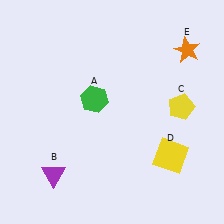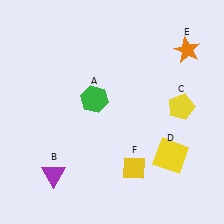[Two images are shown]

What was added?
A yellow diamond (F) was added in Image 2.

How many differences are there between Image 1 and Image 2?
There is 1 difference between the two images.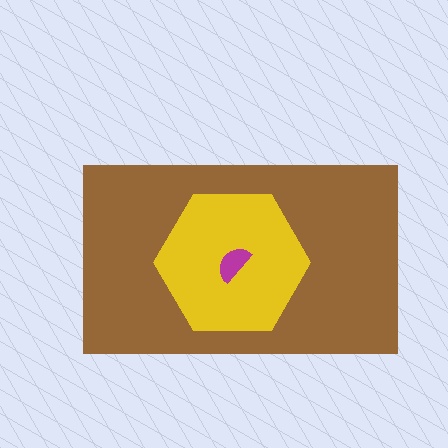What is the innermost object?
The magenta semicircle.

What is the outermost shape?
The brown rectangle.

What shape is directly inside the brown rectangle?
The yellow hexagon.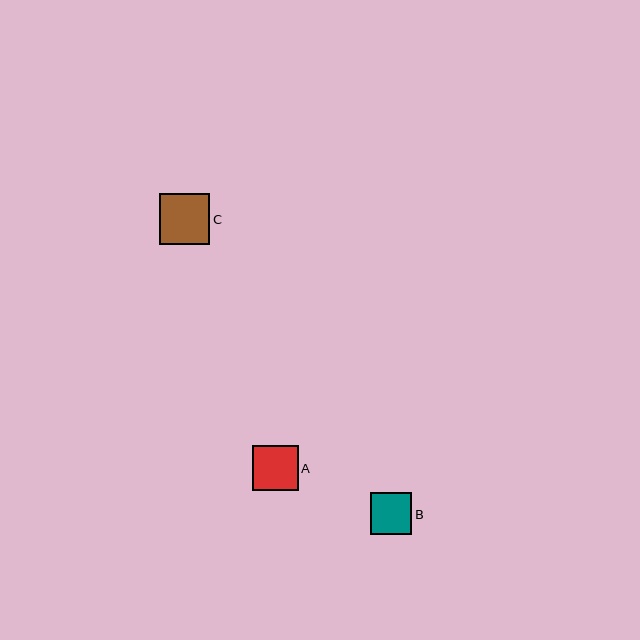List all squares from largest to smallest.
From largest to smallest: C, A, B.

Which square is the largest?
Square C is the largest with a size of approximately 51 pixels.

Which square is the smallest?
Square B is the smallest with a size of approximately 42 pixels.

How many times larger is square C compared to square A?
Square C is approximately 1.1 times the size of square A.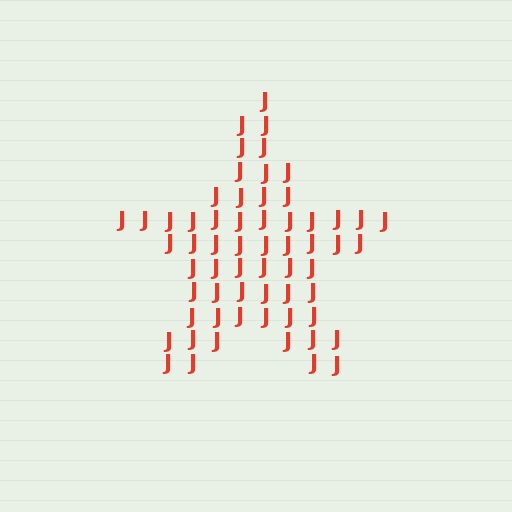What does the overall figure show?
The overall figure shows a star.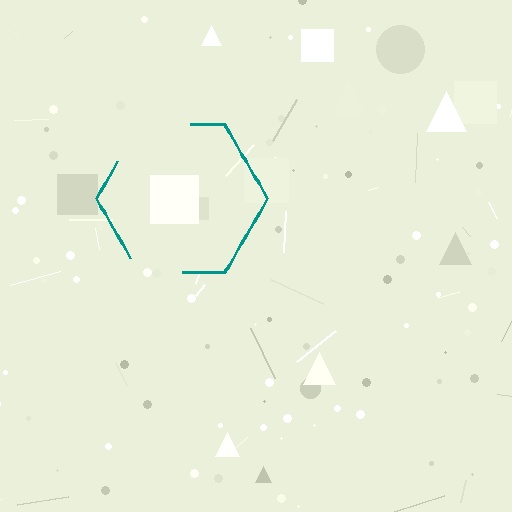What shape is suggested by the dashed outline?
The dashed outline suggests a hexagon.